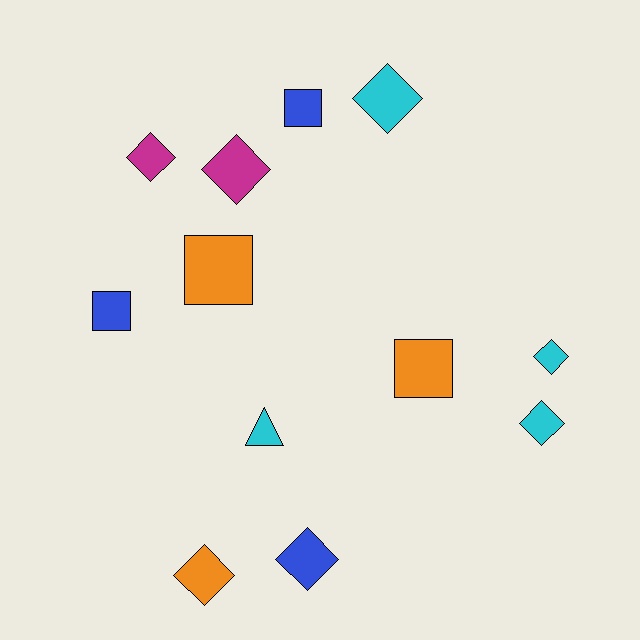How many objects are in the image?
There are 12 objects.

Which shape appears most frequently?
Diamond, with 7 objects.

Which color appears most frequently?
Cyan, with 4 objects.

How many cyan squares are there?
There are no cyan squares.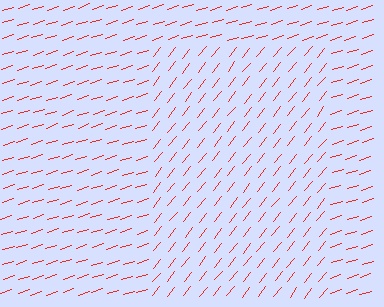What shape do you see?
I see a rectangle.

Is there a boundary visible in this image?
Yes, there is a texture boundary formed by a change in line orientation.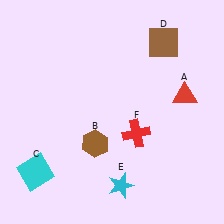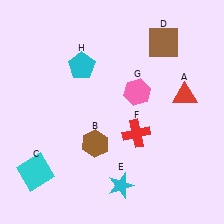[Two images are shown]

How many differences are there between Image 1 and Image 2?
There are 2 differences between the two images.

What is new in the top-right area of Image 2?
A pink hexagon (G) was added in the top-right area of Image 2.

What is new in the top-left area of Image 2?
A cyan pentagon (H) was added in the top-left area of Image 2.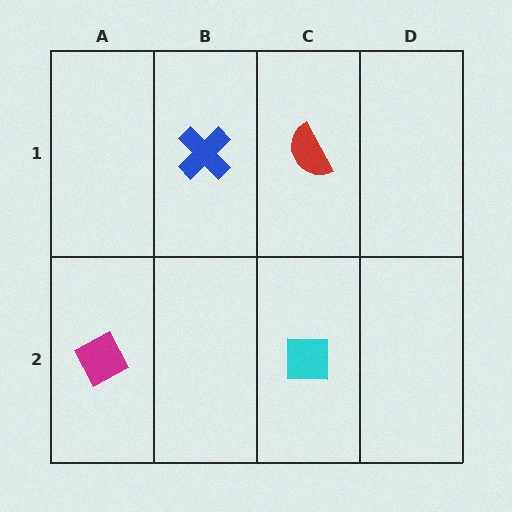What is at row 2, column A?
A magenta diamond.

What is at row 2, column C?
A cyan square.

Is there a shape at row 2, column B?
No, that cell is empty.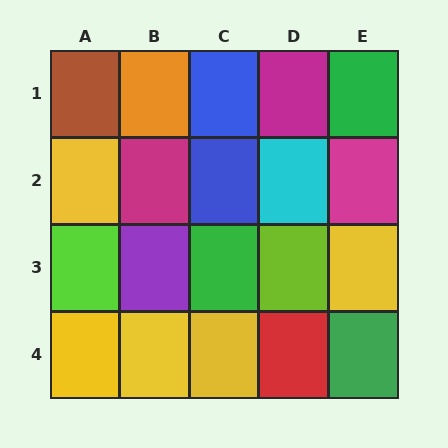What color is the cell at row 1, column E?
Green.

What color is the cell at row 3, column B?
Purple.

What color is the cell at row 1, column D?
Magenta.